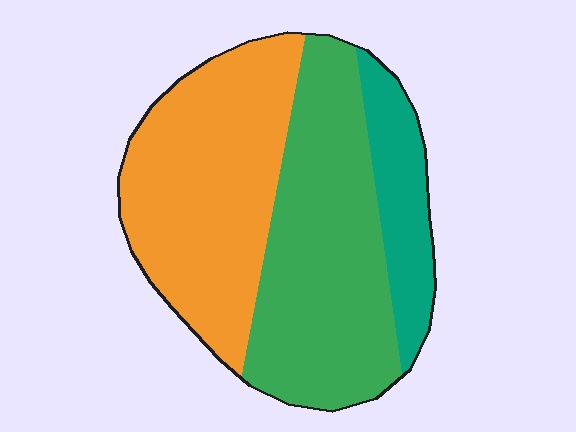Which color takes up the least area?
Teal, at roughly 15%.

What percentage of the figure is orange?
Orange covers around 40% of the figure.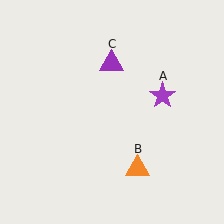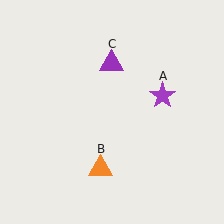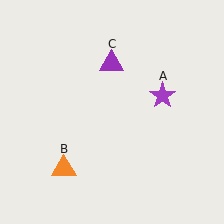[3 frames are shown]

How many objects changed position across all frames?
1 object changed position: orange triangle (object B).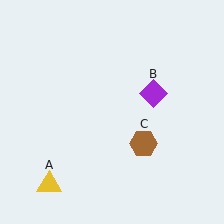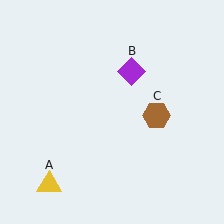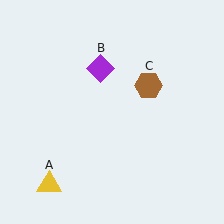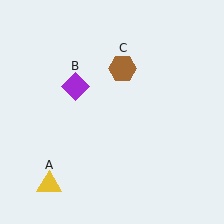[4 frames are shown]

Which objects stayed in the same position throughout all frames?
Yellow triangle (object A) remained stationary.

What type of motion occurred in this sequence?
The purple diamond (object B), brown hexagon (object C) rotated counterclockwise around the center of the scene.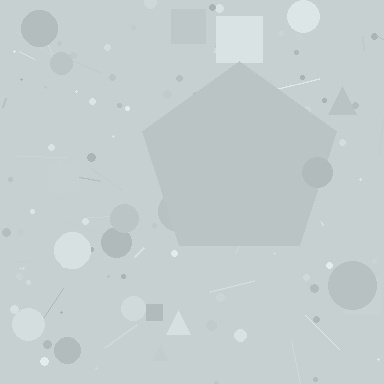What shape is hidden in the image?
A pentagon is hidden in the image.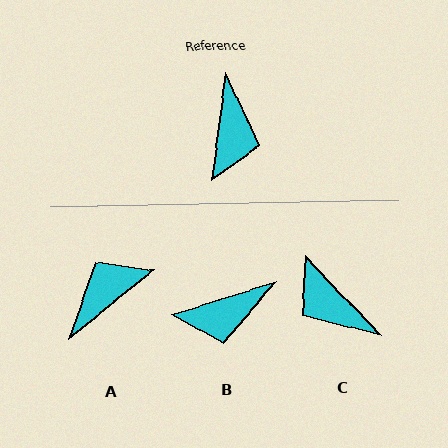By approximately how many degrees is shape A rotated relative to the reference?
Approximately 137 degrees counter-clockwise.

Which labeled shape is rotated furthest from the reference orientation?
A, about 137 degrees away.